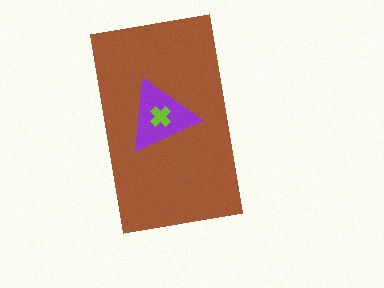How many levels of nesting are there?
3.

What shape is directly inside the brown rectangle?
The purple triangle.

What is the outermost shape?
The brown rectangle.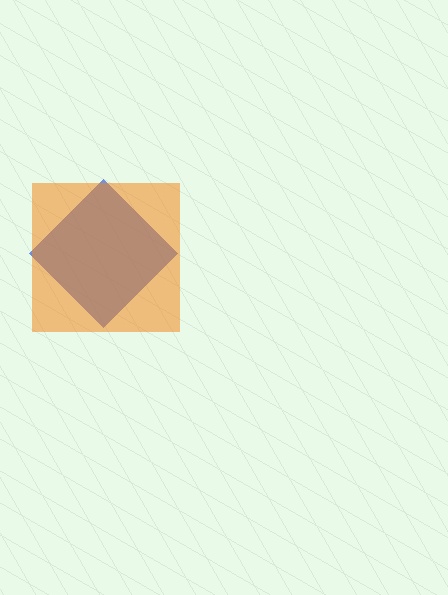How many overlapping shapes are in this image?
There are 2 overlapping shapes in the image.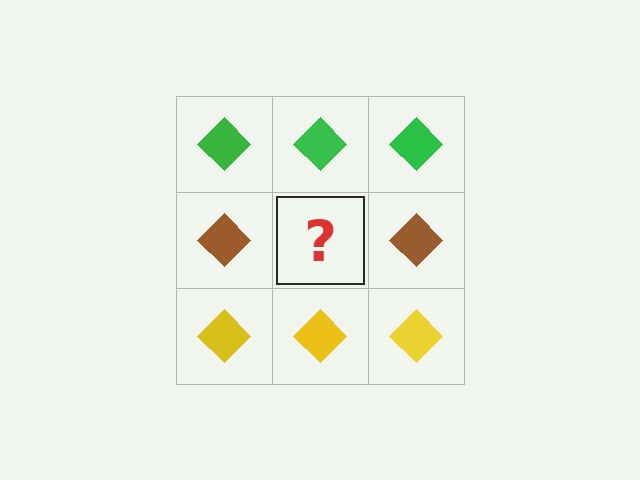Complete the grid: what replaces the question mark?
The question mark should be replaced with a brown diamond.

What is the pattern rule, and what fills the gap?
The rule is that each row has a consistent color. The gap should be filled with a brown diamond.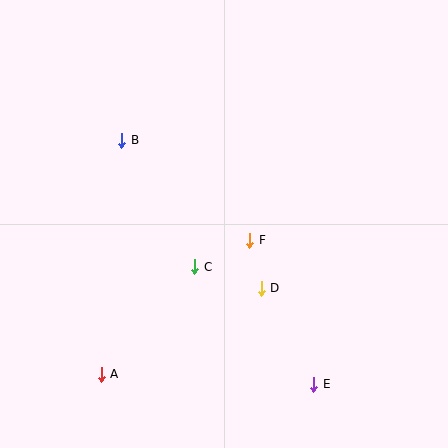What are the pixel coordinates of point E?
Point E is at (314, 384).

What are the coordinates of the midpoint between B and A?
The midpoint between B and A is at (111, 257).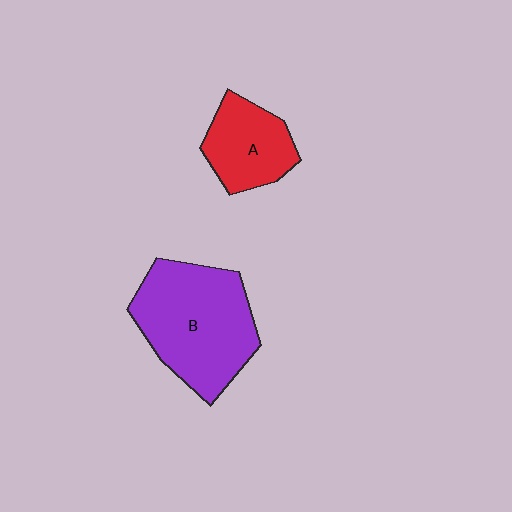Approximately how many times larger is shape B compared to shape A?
Approximately 1.9 times.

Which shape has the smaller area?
Shape A (red).